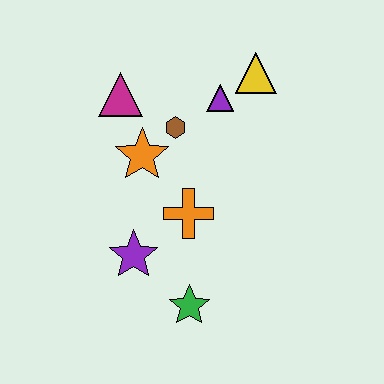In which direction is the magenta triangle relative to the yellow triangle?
The magenta triangle is to the left of the yellow triangle.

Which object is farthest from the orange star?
The green star is farthest from the orange star.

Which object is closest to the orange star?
The brown hexagon is closest to the orange star.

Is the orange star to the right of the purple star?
Yes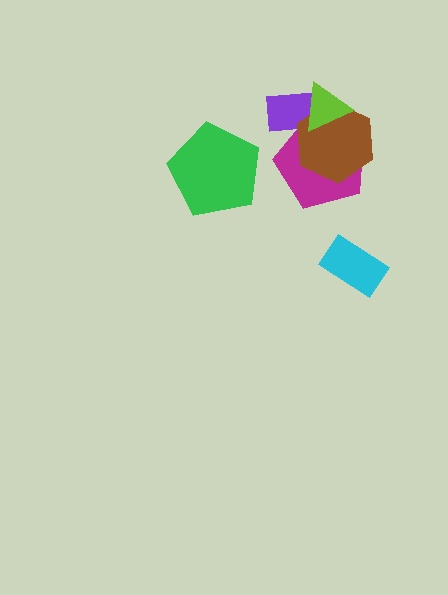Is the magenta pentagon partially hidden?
Yes, it is partially covered by another shape.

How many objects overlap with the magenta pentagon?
3 objects overlap with the magenta pentagon.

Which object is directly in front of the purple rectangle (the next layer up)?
The magenta pentagon is directly in front of the purple rectangle.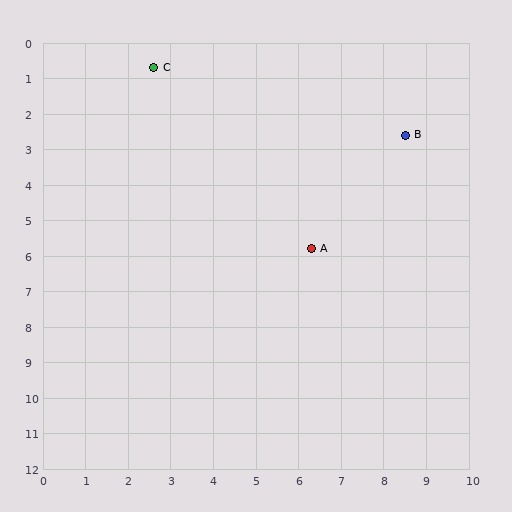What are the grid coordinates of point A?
Point A is at approximately (6.3, 5.8).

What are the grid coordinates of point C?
Point C is at approximately (2.6, 0.7).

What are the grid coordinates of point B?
Point B is at approximately (8.5, 2.6).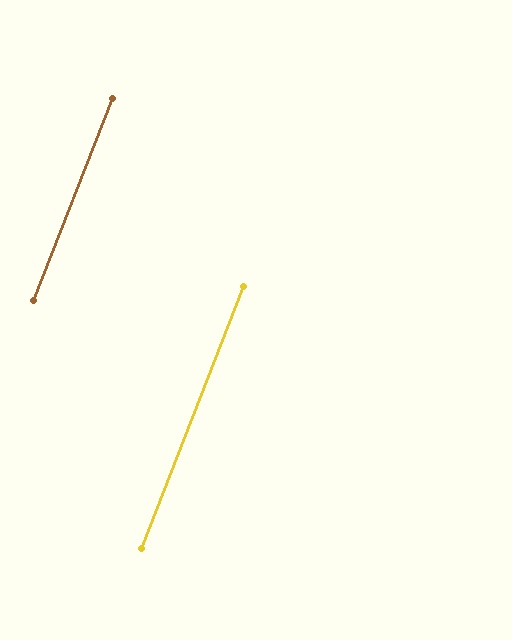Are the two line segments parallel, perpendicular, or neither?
Parallel — their directions differ by only 0.0°.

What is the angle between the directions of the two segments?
Approximately 0 degrees.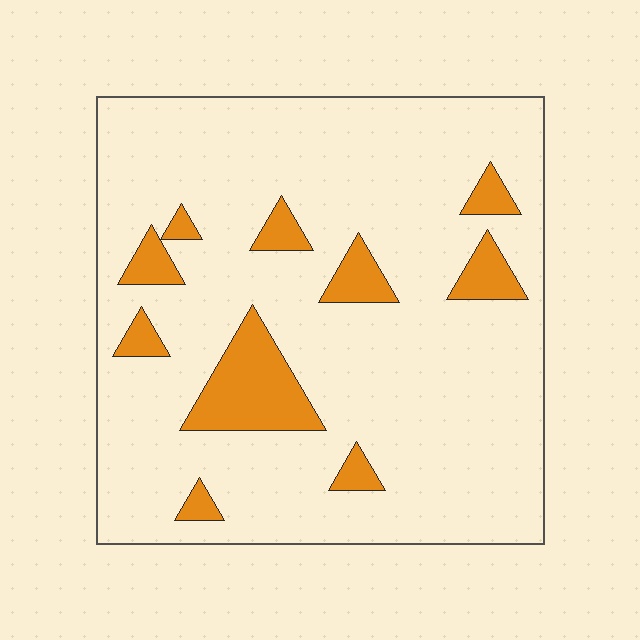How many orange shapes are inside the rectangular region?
10.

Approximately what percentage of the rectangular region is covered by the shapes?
Approximately 15%.